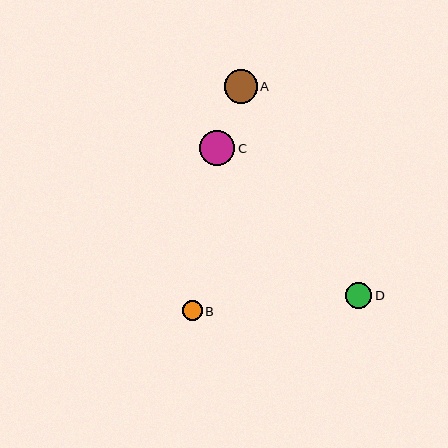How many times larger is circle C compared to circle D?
Circle C is approximately 1.3 times the size of circle D.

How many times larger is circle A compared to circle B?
Circle A is approximately 1.6 times the size of circle B.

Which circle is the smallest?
Circle B is the smallest with a size of approximately 20 pixels.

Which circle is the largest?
Circle C is the largest with a size of approximately 35 pixels.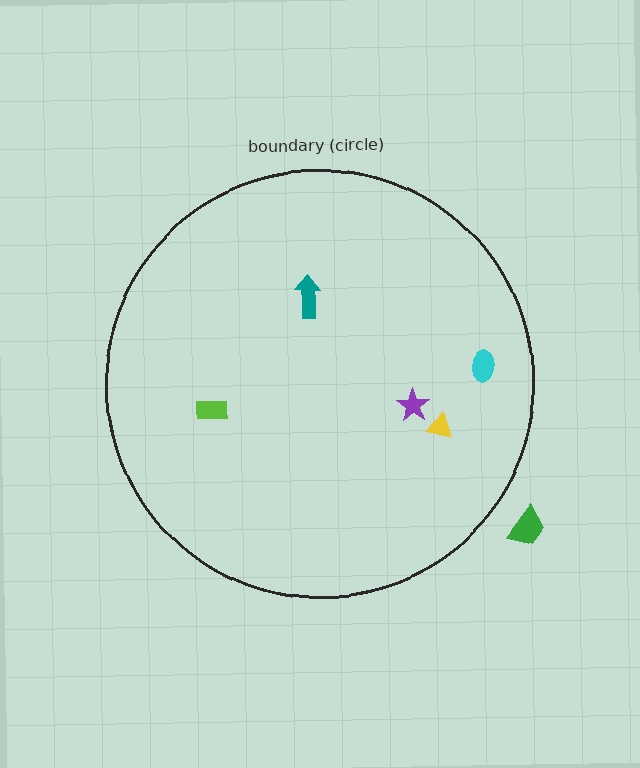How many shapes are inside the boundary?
5 inside, 1 outside.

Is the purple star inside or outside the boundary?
Inside.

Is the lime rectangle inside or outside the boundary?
Inside.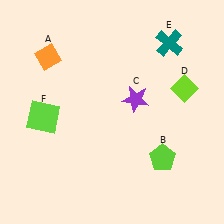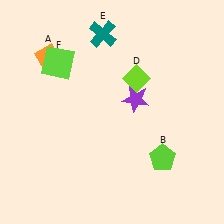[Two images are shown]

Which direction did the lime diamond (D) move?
The lime diamond (D) moved left.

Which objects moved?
The objects that moved are: the lime diamond (D), the teal cross (E), the lime square (F).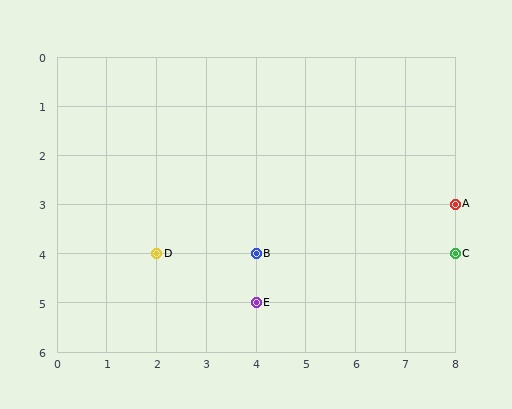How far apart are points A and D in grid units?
Points A and D are 6 columns and 1 row apart (about 6.1 grid units diagonally).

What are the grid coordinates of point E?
Point E is at grid coordinates (4, 5).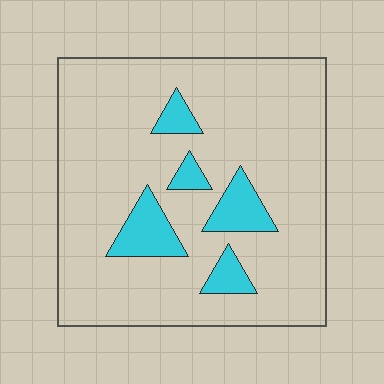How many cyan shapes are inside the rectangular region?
5.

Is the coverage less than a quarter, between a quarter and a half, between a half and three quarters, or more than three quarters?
Less than a quarter.